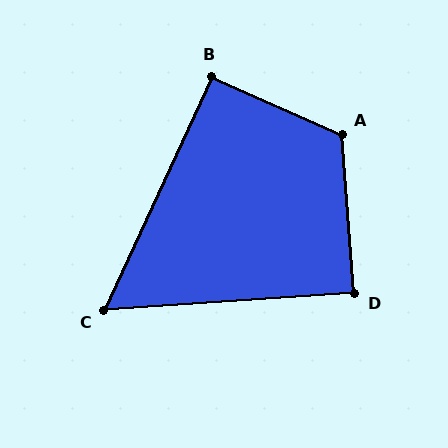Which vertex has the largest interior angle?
A, at approximately 118 degrees.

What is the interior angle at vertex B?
Approximately 91 degrees (approximately right).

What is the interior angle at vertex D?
Approximately 89 degrees (approximately right).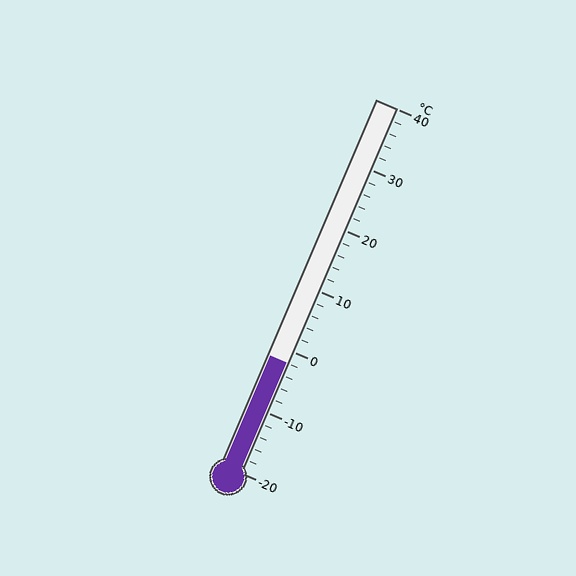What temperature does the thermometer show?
The thermometer shows approximately -2°C.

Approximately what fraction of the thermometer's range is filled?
The thermometer is filled to approximately 30% of its range.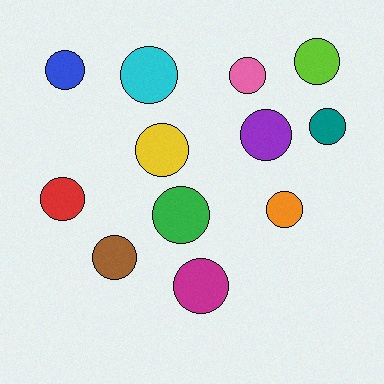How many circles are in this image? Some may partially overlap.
There are 12 circles.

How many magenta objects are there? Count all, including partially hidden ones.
There is 1 magenta object.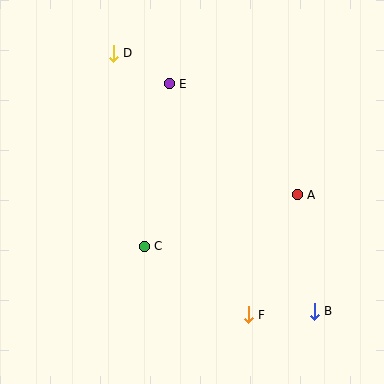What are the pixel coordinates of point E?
Point E is at (169, 84).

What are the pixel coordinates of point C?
Point C is at (144, 246).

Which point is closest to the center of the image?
Point C at (144, 246) is closest to the center.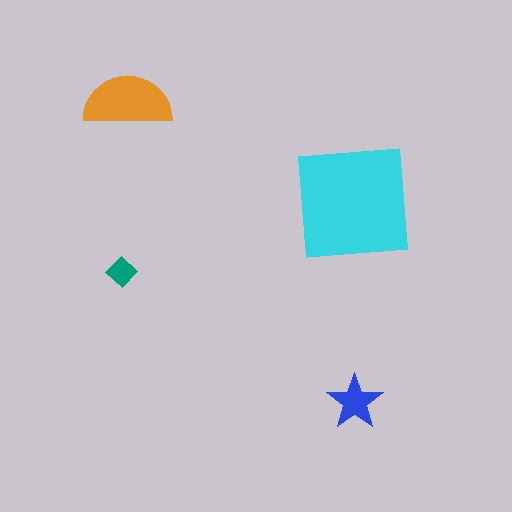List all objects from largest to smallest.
The cyan square, the orange semicircle, the blue star, the teal diamond.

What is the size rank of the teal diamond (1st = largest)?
4th.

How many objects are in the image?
There are 4 objects in the image.